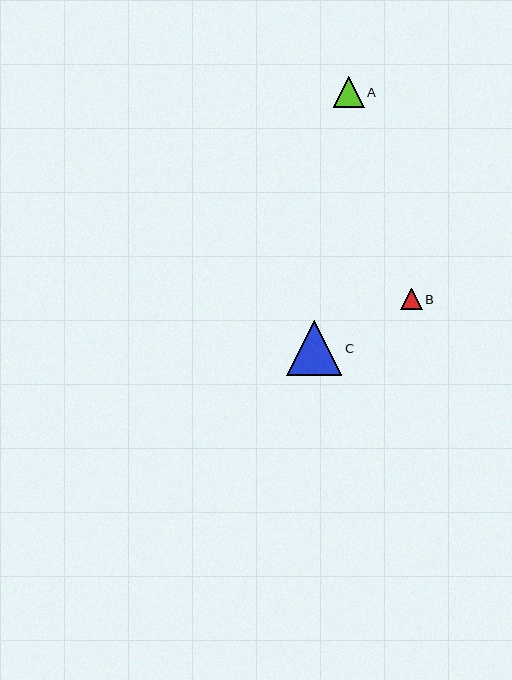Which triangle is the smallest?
Triangle B is the smallest with a size of approximately 22 pixels.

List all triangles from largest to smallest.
From largest to smallest: C, A, B.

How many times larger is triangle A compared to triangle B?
Triangle A is approximately 1.4 times the size of triangle B.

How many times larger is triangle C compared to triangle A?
Triangle C is approximately 1.8 times the size of triangle A.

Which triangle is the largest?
Triangle C is the largest with a size of approximately 55 pixels.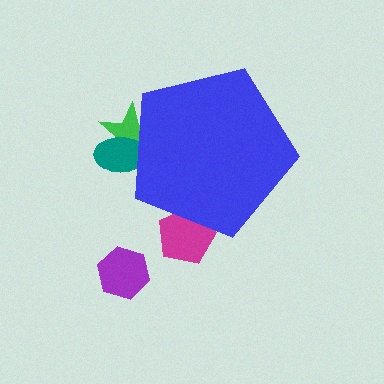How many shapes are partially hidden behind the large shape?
3 shapes are partially hidden.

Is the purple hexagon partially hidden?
No, the purple hexagon is fully visible.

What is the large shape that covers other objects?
A blue pentagon.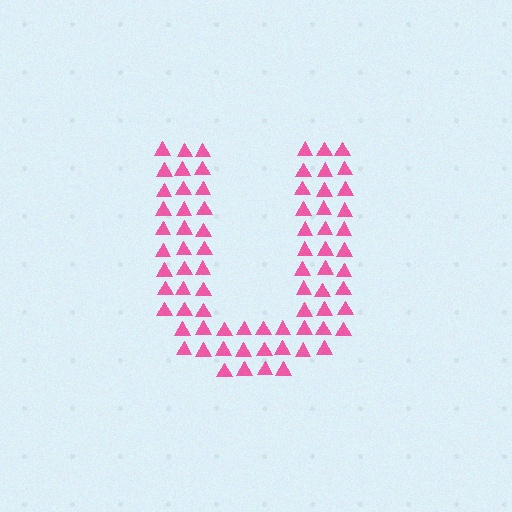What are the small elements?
The small elements are triangles.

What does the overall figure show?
The overall figure shows the letter U.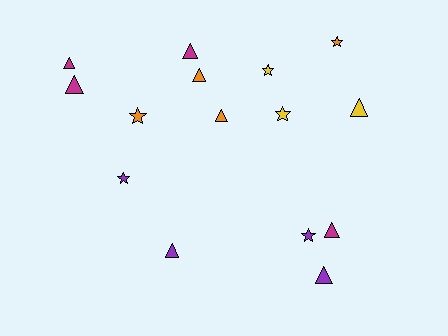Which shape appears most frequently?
Triangle, with 9 objects.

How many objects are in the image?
There are 15 objects.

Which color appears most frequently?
Orange, with 4 objects.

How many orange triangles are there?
There are 2 orange triangles.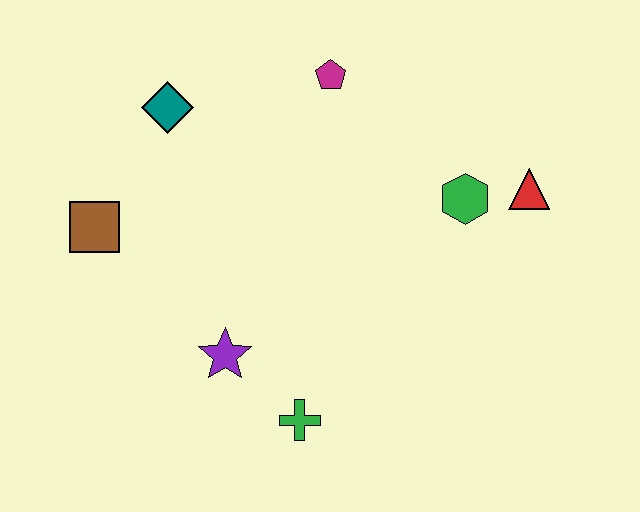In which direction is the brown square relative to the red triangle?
The brown square is to the left of the red triangle.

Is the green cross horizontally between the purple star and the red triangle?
Yes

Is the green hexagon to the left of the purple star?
No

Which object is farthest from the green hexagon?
The brown square is farthest from the green hexagon.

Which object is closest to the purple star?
The green cross is closest to the purple star.